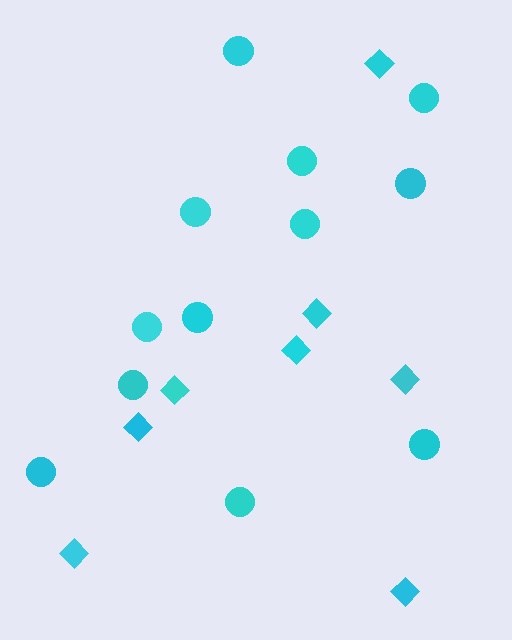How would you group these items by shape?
There are 2 groups: one group of diamonds (8) and one group of circles (12).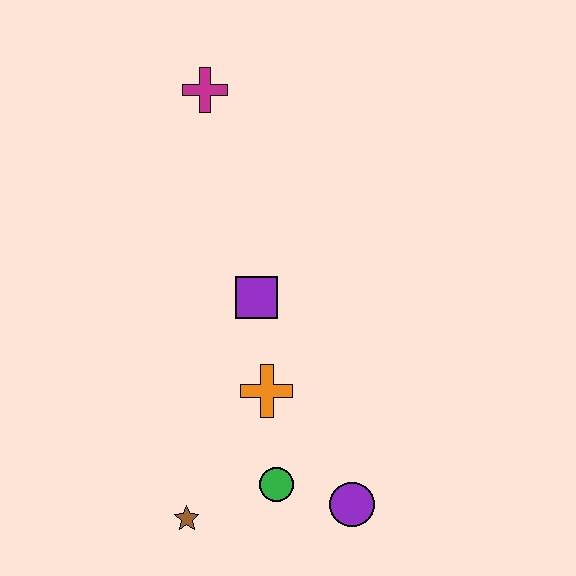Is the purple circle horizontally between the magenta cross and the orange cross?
No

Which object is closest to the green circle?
The purple circle is closest to the green circle.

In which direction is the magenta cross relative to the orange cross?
The magenta cross is above the orange cross.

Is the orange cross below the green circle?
No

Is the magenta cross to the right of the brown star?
Yes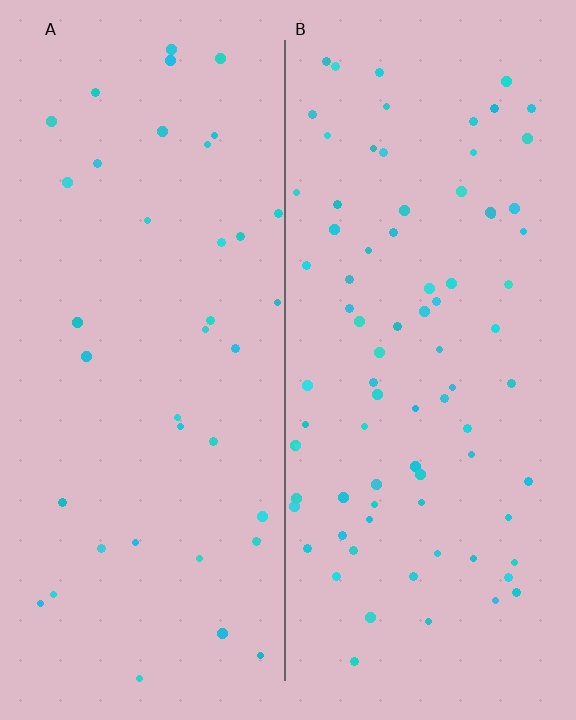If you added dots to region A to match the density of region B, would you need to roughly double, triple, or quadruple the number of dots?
Approximately double.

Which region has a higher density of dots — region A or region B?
B (the right).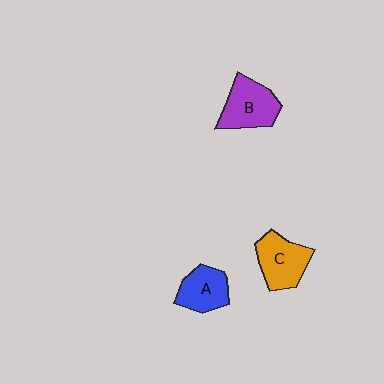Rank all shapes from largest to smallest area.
From largest to smallest: B (purple), C (orange), A (blue).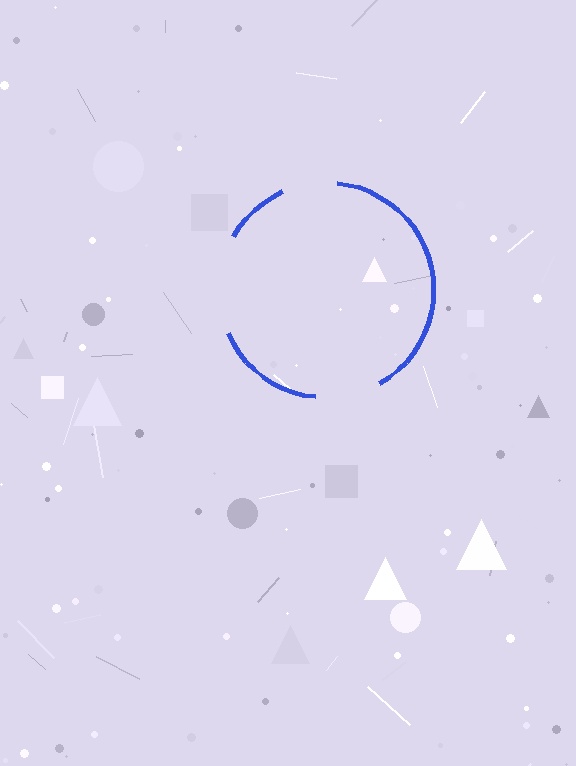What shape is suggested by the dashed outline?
The dashed outline suggests a circle.